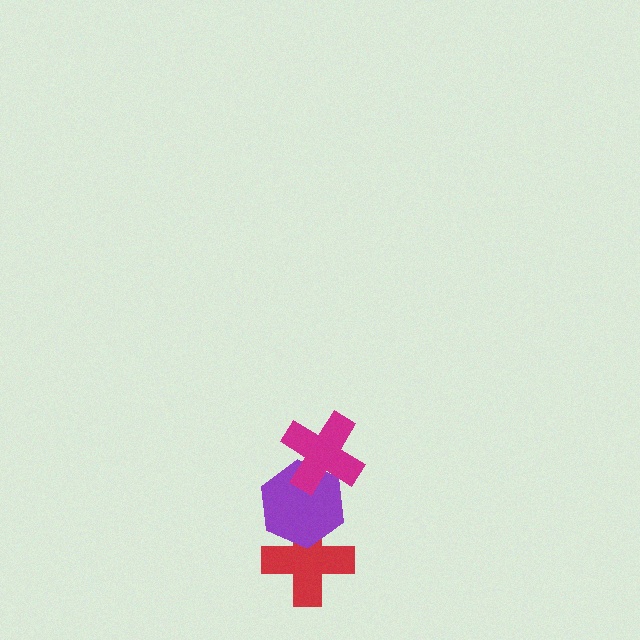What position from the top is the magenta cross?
The magenta cross is 1st from the top.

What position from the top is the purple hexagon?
The purple hexagon is 2nd from the top.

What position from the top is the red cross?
The red cross is 3rd from the top.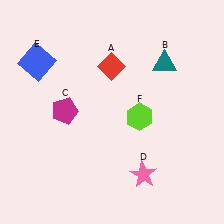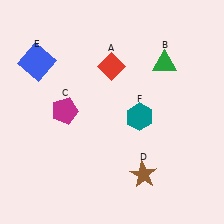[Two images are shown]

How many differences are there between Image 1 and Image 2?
There are 3 differences between the two images.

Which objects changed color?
B changed from teal to green. D changed from pink to brown. F changed from lime to teal.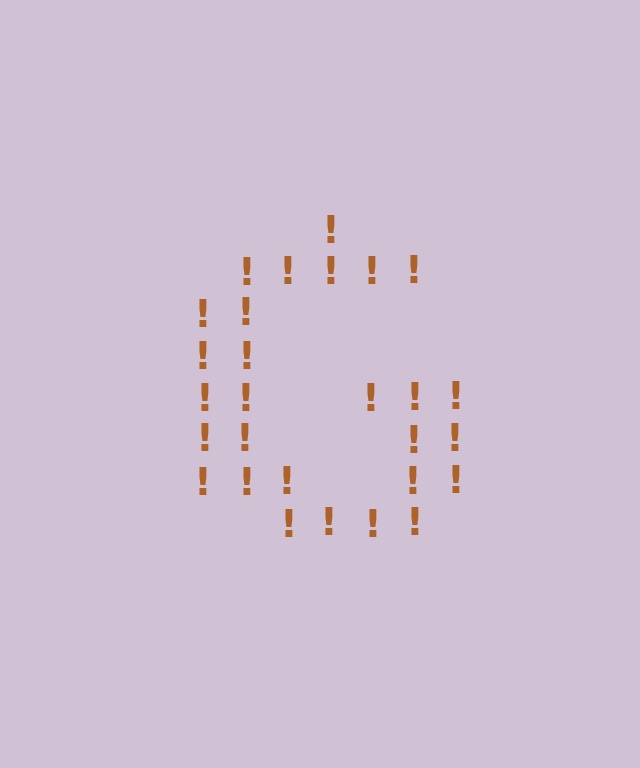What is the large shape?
The large shape is the letter G.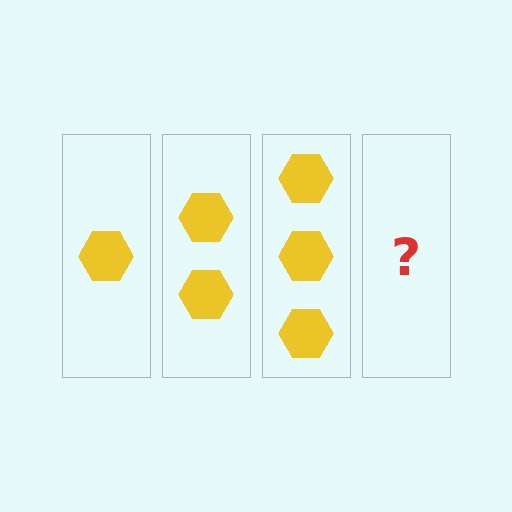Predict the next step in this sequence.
The next step is 4 hexagons.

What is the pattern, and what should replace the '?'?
The pattern is that each step adds one more hexagon. The '?' should be 4 hexagons.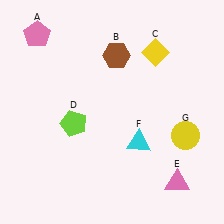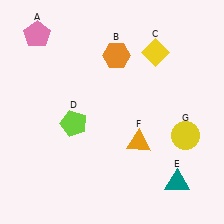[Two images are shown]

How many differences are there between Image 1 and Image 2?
There are 3 differences between the two images.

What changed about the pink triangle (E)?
In Image 1, E is pink. In Image 2, it changed to teal.